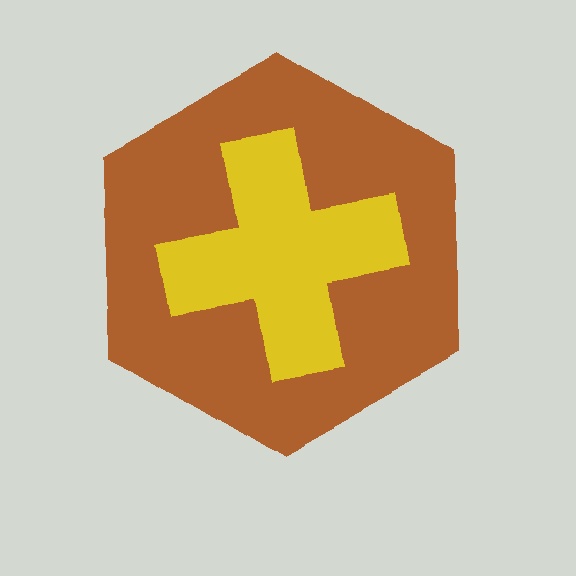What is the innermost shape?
The yellow cross.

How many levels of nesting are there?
2.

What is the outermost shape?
The brown hexagon.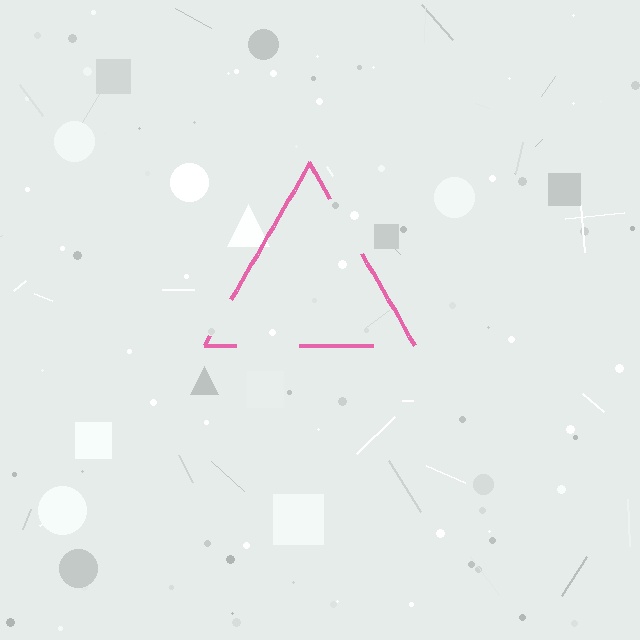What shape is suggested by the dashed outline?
The dashed outline suggests a triangle.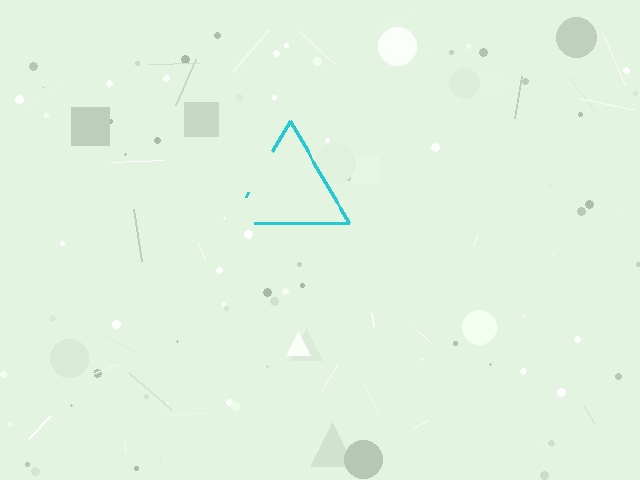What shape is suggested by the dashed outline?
The dashed outline suggests a triangle.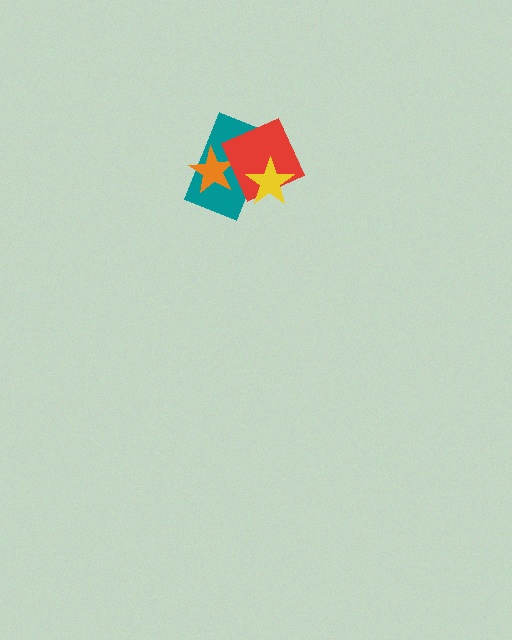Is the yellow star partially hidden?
No, no other shape covers it.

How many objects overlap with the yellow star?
2 objects overlap with the yellow star.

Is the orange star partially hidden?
Yes, it is partially covered by another shape.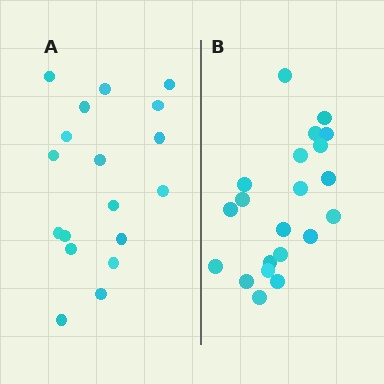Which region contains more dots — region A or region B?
Region B (the right region) has more dots.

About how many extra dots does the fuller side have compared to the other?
Region B has just a few more — roughly 2 or 3 more dots than region A.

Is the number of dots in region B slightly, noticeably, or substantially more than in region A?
Region B has only slightly more — the two regions are fairly close. The ratio is roughly 1.2 to 1.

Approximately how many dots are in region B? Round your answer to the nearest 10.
About 20 dots. (The exact count is 21, which rounds to 20.)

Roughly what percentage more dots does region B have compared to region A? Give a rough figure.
About 15% more.